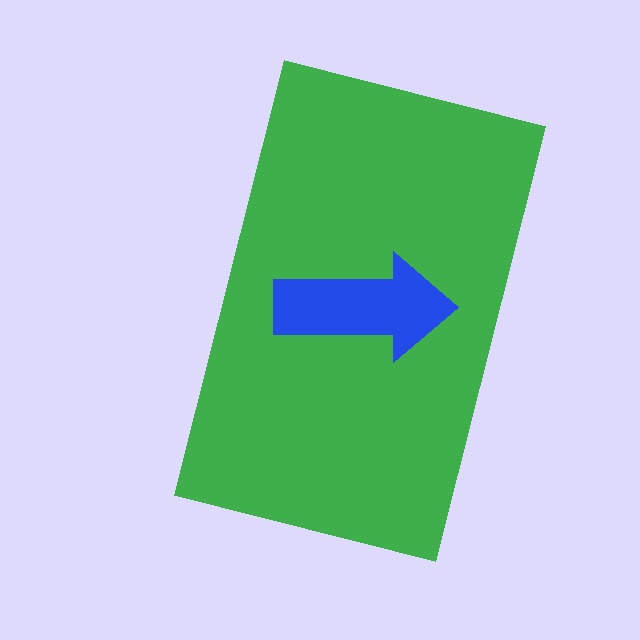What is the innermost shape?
The blue arrow.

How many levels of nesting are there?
2.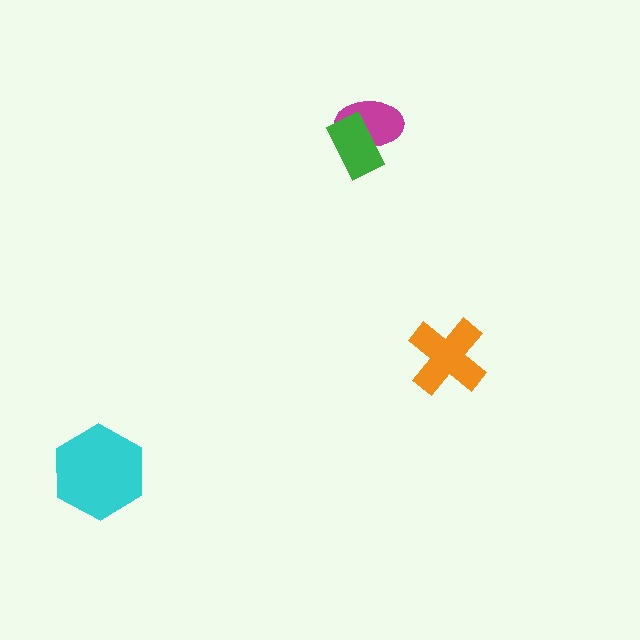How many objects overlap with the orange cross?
0 objects overlap with the orange cross.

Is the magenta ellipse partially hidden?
Yes, it is partially covered by another shape.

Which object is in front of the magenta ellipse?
The green rectangle is in front of the magenta ellipse.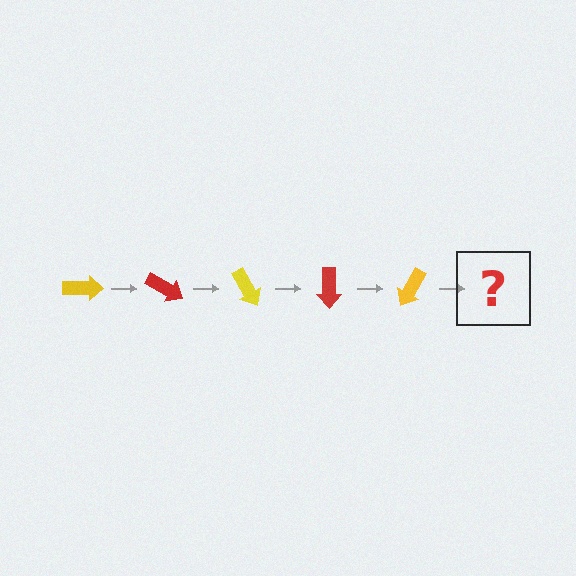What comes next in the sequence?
The next element should be a red arrow, rotated 150 degrees from the start.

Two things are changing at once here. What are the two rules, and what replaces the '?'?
The two rules are that it rotates 30 degrees each step and the color cycles through yellow and red. The '?' should be a red arrow, rotated 150 degrees from the start.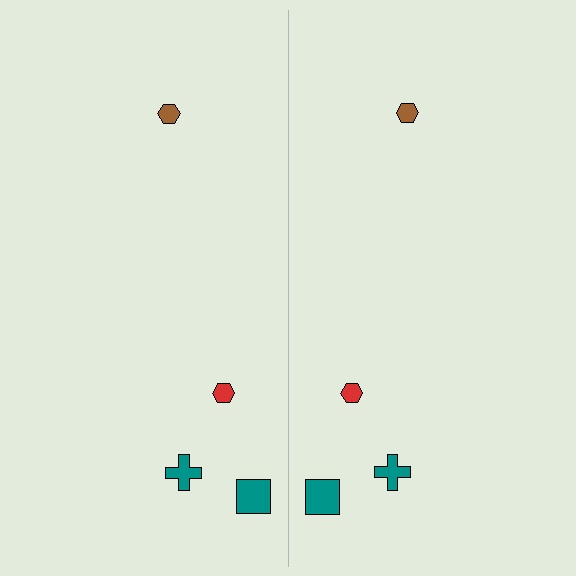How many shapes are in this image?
There are 8 shapes in this image.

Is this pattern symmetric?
Yes, this pattern has bilateral (reflection) symmetry.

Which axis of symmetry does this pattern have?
The pattern has a vertical axis of symmetry running through the center of the image.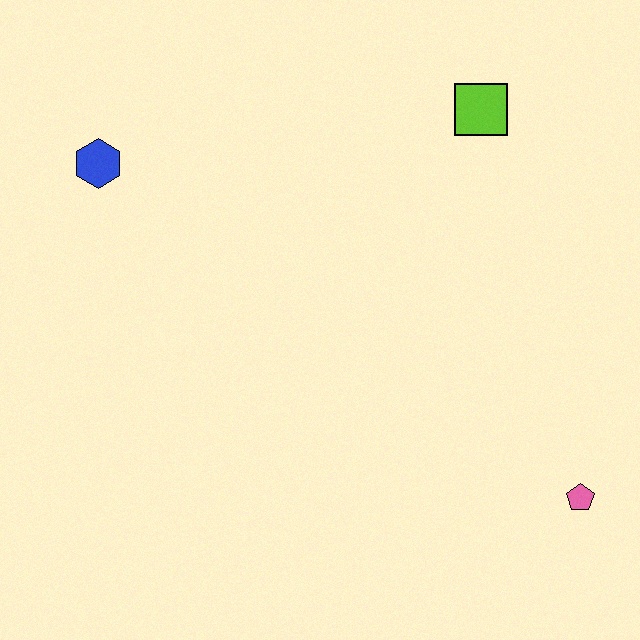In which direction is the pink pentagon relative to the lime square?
The pink pentagon is below the lime square.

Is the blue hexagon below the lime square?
Yes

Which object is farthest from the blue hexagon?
The pink pentagon is farthest from the blue hexagon.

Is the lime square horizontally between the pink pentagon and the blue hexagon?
Yes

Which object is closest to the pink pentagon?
The lime square is closest to the pink pentagon.